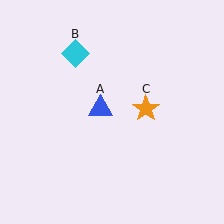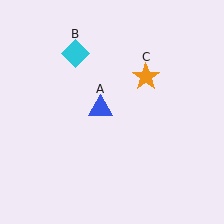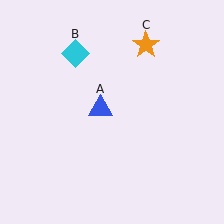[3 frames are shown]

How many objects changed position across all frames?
1 object changed position: orange star (object C).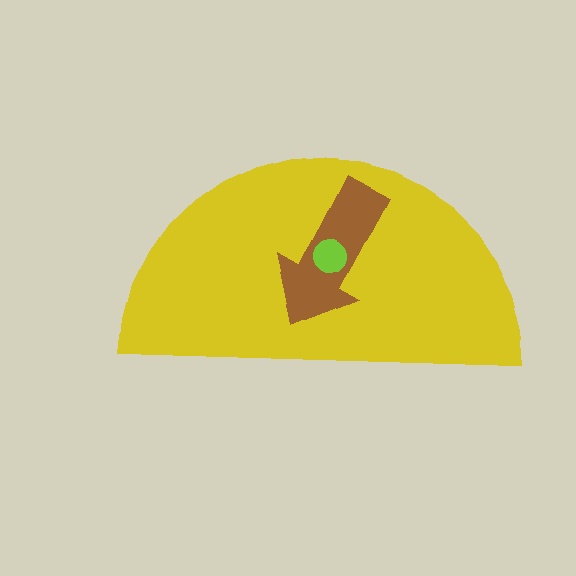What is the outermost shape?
The yellow semicircle.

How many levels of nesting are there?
3.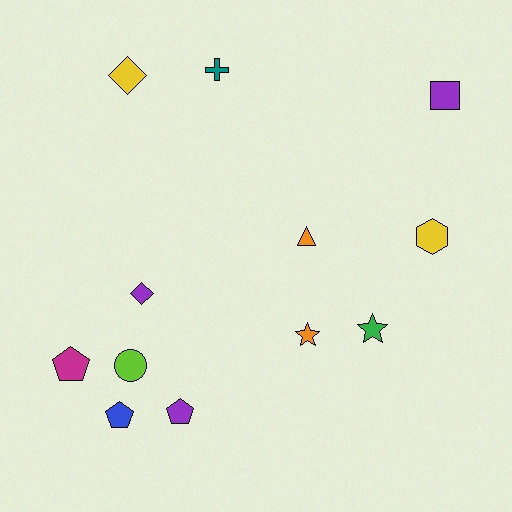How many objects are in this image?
There are 12 objects.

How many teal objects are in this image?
There is 1 teal object.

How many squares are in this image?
There is 1 square.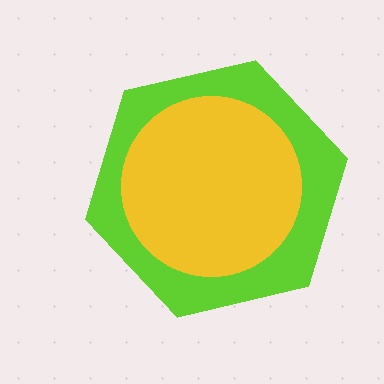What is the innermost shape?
The yellow circle.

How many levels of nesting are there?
2.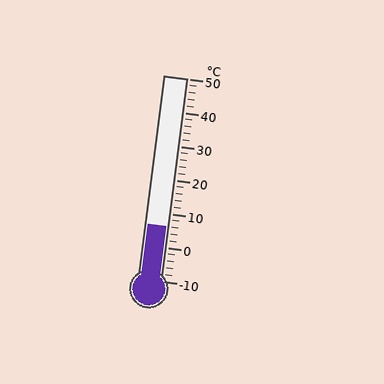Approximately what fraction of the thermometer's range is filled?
The thermometer is filled to approximately 25% of its range.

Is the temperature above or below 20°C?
The temperature is below 20°C.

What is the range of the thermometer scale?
The thermometer scale ranges from -10°C to 50°C.